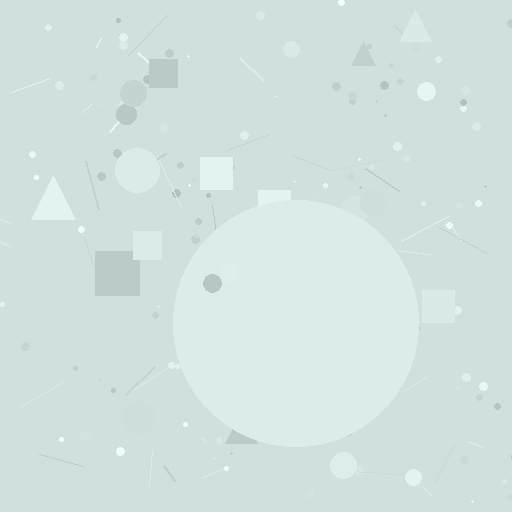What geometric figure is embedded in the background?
A circle is embedded in the background.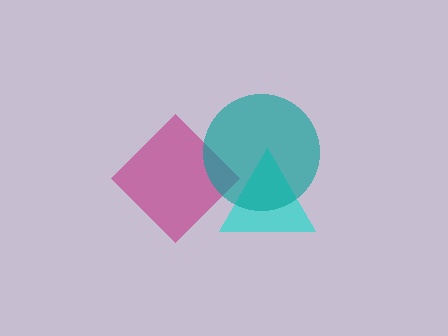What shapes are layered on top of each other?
The layered shapes are: a cyan triangle, a magenta diamond, a teal circle.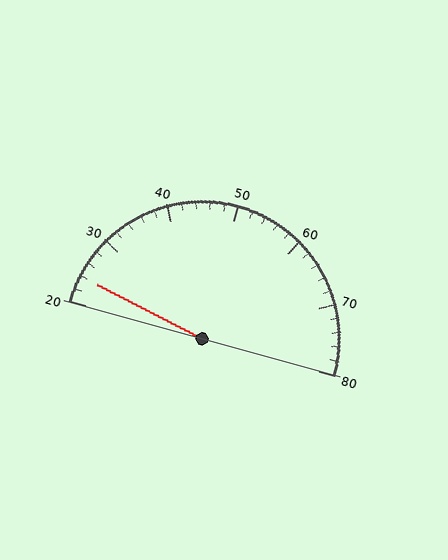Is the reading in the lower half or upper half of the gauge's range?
The reading is in the lower half of the range (20 to 80).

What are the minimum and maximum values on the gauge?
The gauge ranges from 20 to 80.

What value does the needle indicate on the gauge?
The needle indicates approximately 24.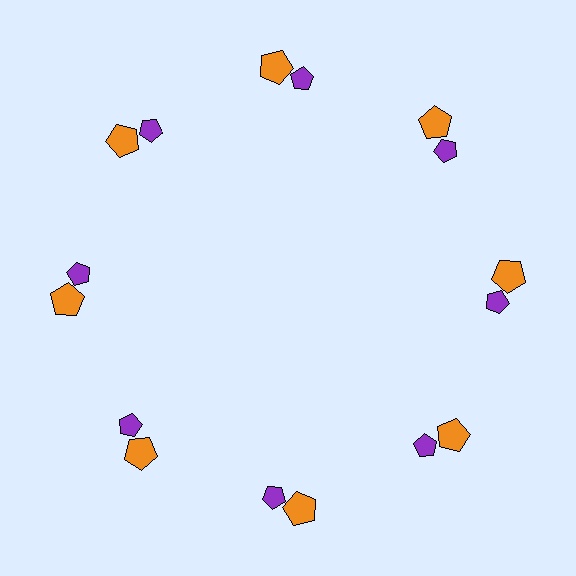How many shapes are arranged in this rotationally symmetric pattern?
There are 16 shapes, arranged in 8 groups of 2.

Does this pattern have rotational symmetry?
Yes, this pattern has 8-fold rotational symmetry. It looks the same after rotating 45 degrees around the center.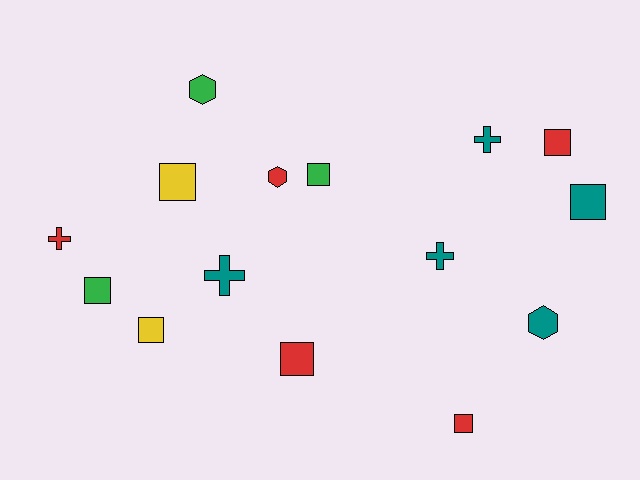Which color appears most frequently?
Red, with 5 objects.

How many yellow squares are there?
There are 2 yellow squares.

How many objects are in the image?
There are 15 objects.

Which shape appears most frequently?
Square, with 8 objects.